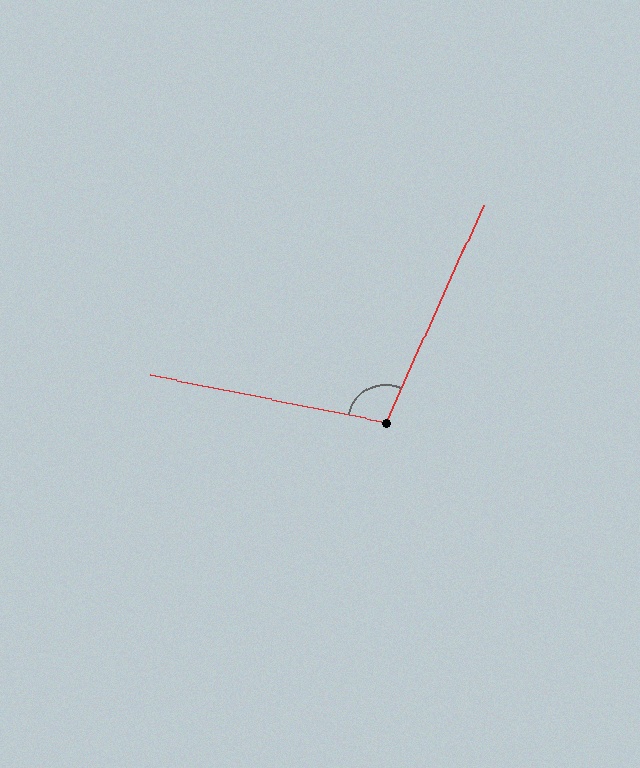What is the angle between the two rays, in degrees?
Approximately 103 degrees.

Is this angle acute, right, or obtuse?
It is obtuse.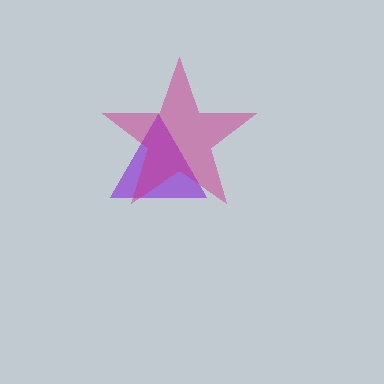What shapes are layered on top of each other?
The layered shapes are: a purple triangle, a magenta star.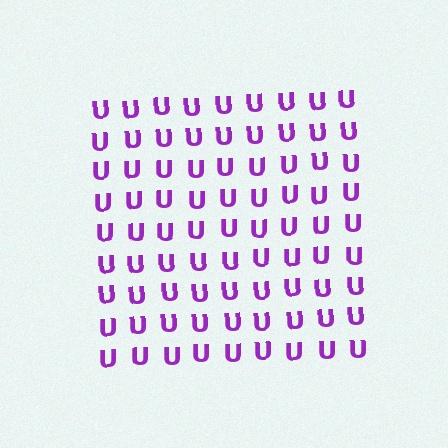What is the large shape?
The large shape is a square.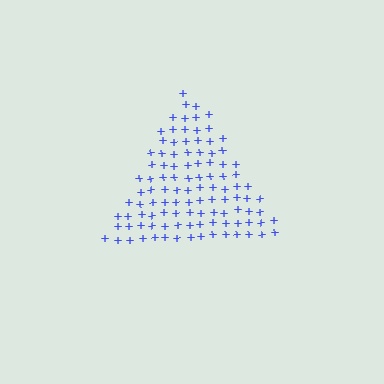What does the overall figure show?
The overall figure shows a triangle.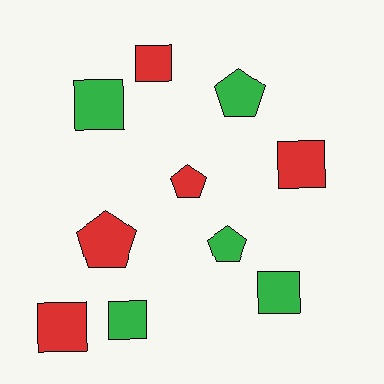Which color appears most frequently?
Red, with 5 objects.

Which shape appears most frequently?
Square, with 6 objects.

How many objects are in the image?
There are 10 objects.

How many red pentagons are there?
There are 2 red pentagons.